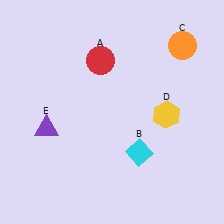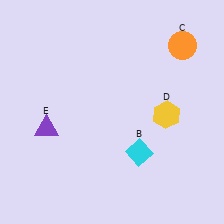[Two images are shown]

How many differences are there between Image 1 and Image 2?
There is 1 difference between the two images.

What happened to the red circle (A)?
The red circle (A) was removed in Image 2. It was in the top-left area of Image 1.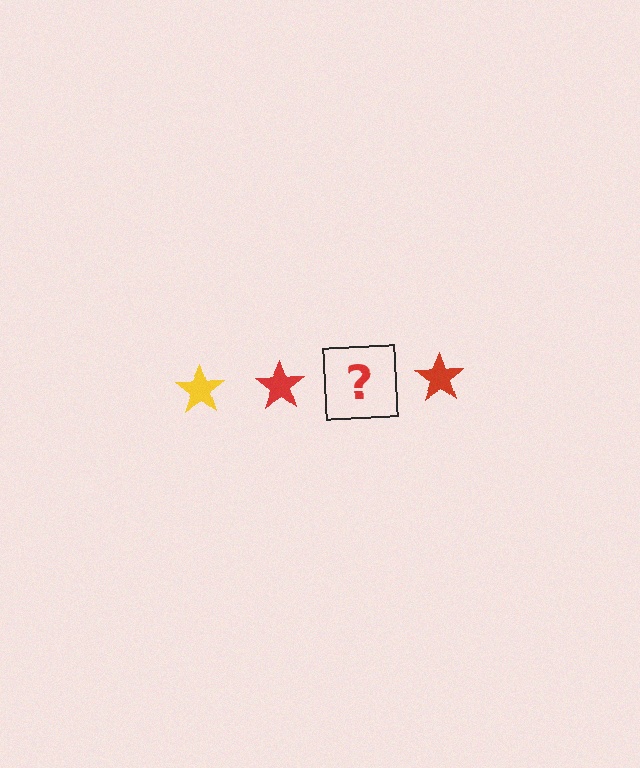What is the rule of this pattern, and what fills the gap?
The rule is that the pattern cycles through yellow, red stars. The gap should be filled with a yellow star.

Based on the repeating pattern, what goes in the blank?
The blank should be a yellow star.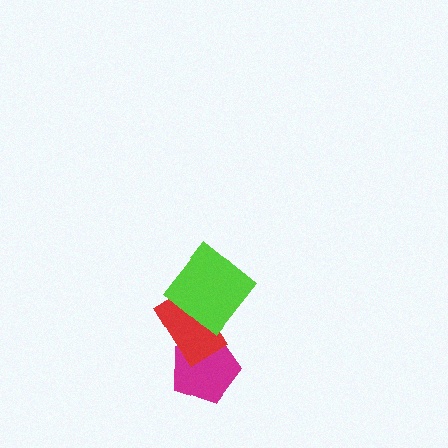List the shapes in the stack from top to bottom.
From top to bottom: the lime diamond, the red rectangle, the magenta pentagon.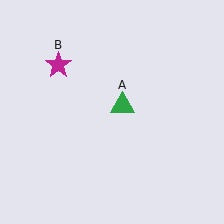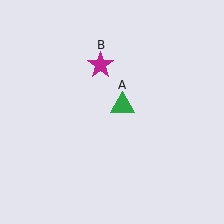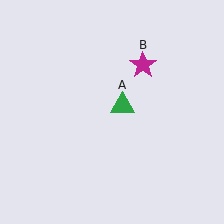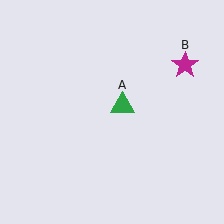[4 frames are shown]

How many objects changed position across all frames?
1 object changed position: magenta star (object B).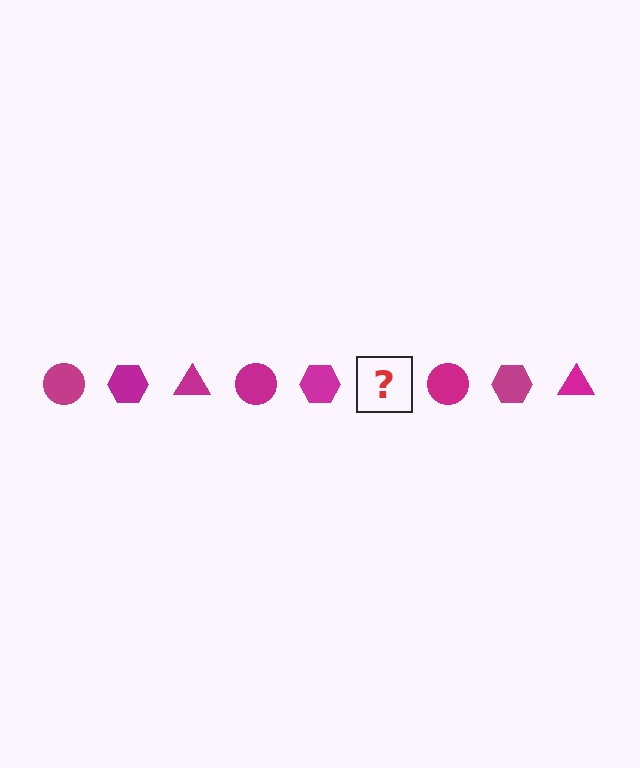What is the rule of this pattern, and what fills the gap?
The rule is that the pattern cycles through circle, hexagon, triangle shapes in magenta. The gap should be filled with a magenta triangle.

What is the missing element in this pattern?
The missing element is a magenta triangle.